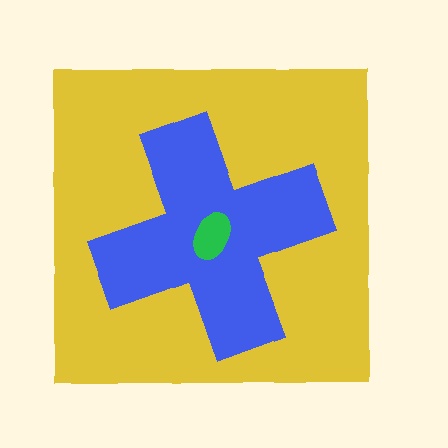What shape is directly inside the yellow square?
The blue cross.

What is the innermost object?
The green ellipse.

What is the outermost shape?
The yellow square.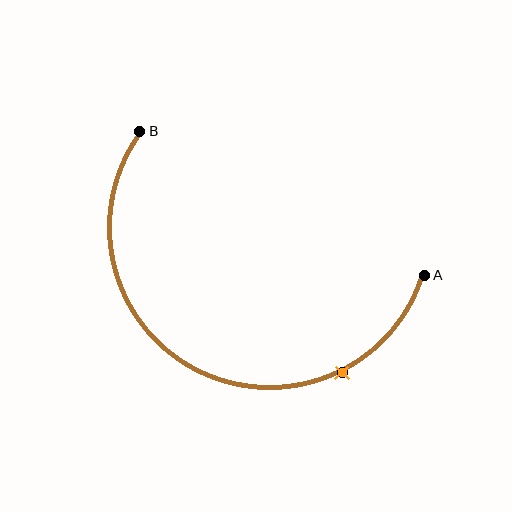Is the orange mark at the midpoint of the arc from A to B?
No. The orange mark lies on the arc but is closer to endpoint A. The arc midpoint would be at the point on the curve equidistant along the arc from both A and B.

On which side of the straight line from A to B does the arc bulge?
The arc bulges below the straight line connecting A and B.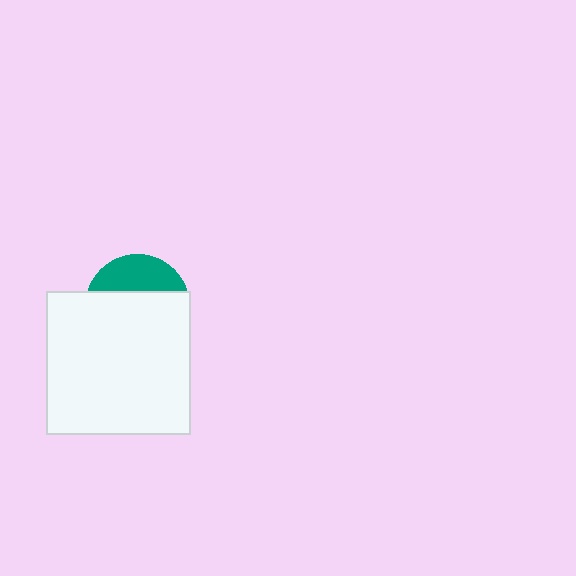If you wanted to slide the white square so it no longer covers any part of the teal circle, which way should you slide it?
Slide it down — that is the most direct way to separate the two shapes.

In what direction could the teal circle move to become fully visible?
The teal circle could move up. That would shift it out from behind the white square entirely.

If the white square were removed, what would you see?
You would see the complete teal circle.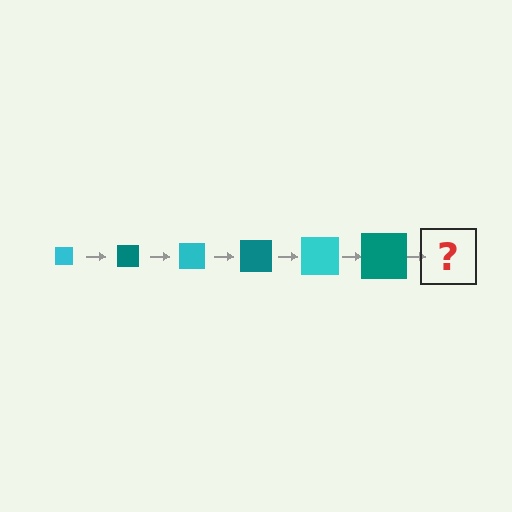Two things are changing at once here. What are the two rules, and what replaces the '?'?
The two rules are that the square grows larger each step and the color cycles through cyan and teal. The '?' should be a cyan square, larger than the previous one.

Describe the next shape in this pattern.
It should be a cyan square, larger than the previous one.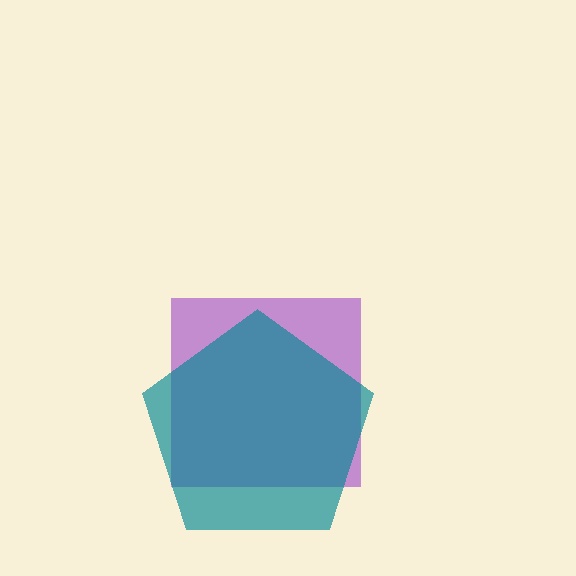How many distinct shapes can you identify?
There are 2 distinct shapes: a purple square, a teal pentagon.